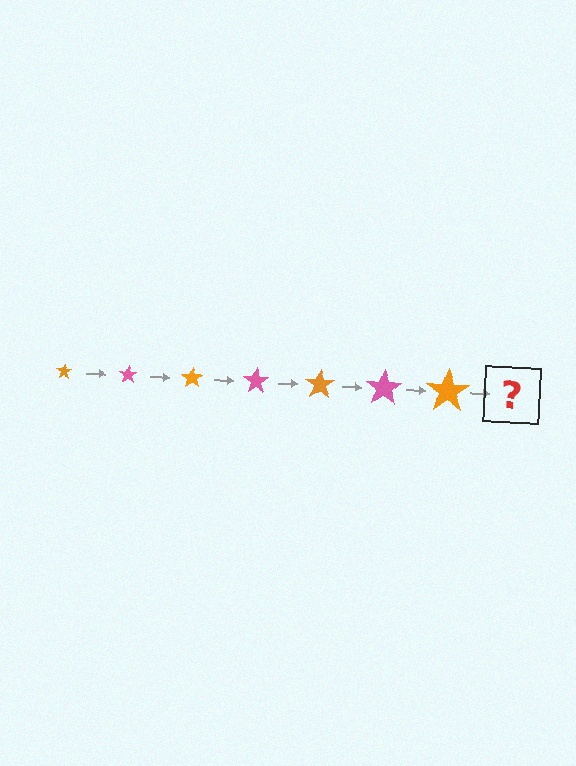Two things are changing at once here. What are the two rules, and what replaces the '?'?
The two rules are that the star grows larger each step and the color cycles through orange and pink. The '?' should be a pink star, larger than the previous one.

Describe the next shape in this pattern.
It should be a pink star, larger than the previous one.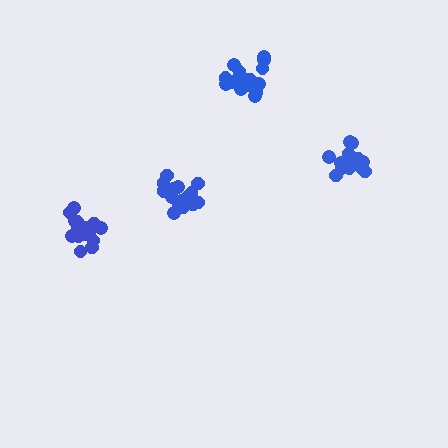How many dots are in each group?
Group 1: 17 dots, Group 2: 15 dots, Group 3: 16 dots, Group 4: 16 dots (64 total).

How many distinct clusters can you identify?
There are 4 distinct clusters.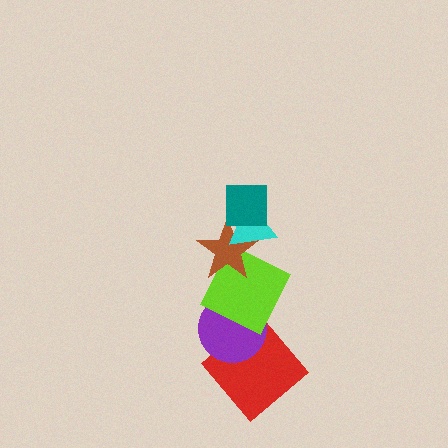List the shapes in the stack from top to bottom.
From top to bottom: the teal square, the cyan triangle, the brown star, the lime square, the purple circle, the red diamond.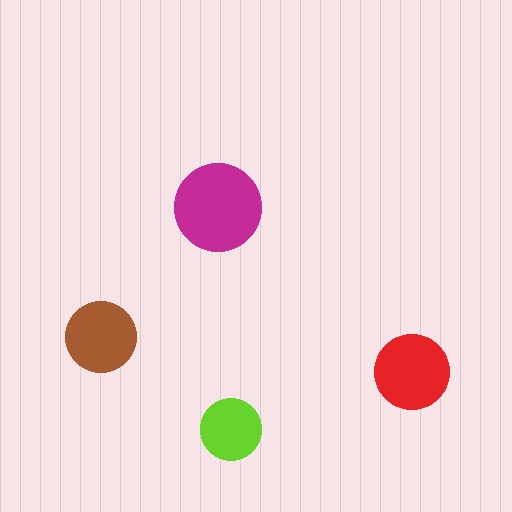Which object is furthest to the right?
The red circle is rightmost.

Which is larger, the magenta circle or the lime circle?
The magenta one.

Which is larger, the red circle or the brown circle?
The red one.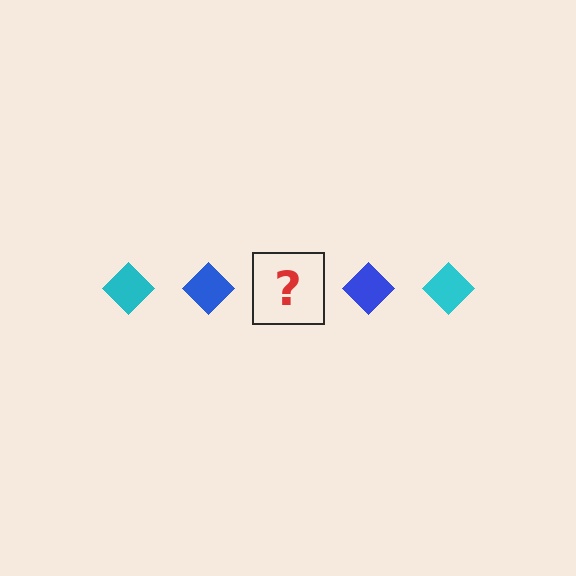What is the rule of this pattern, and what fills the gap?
The rule is that the pattern cycles through cyan, blue diamonds. The gap should be filled with a cyan diamond.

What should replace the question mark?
The question mark should be replaced with a cyan diamond.